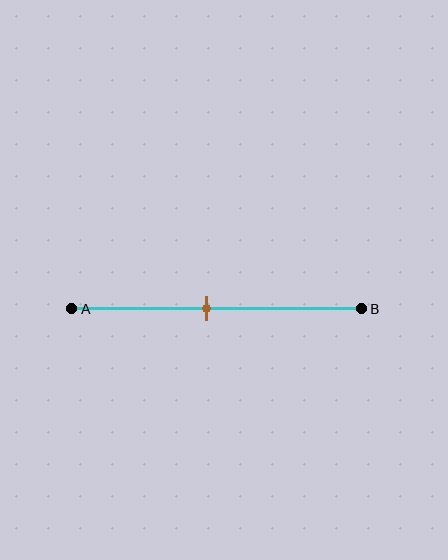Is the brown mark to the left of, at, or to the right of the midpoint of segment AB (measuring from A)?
The brown mark is to the left of the midpoint of segment AB.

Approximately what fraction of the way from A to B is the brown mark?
The brown mark is approximately 45% of the way from A to B.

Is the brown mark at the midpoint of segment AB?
No, the mark is at about 45% from A, not at the 50% midpoint.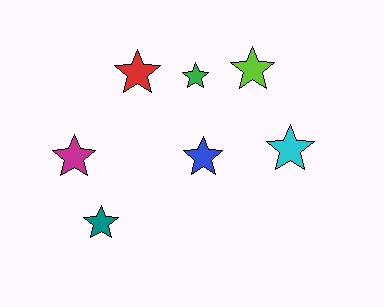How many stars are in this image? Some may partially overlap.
There are 7 stars.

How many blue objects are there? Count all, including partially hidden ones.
There is 1 blue object.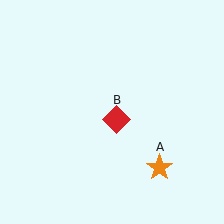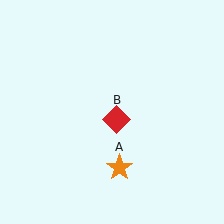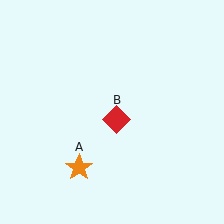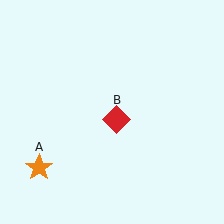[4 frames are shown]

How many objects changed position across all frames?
1 object changed position: orange star (object A).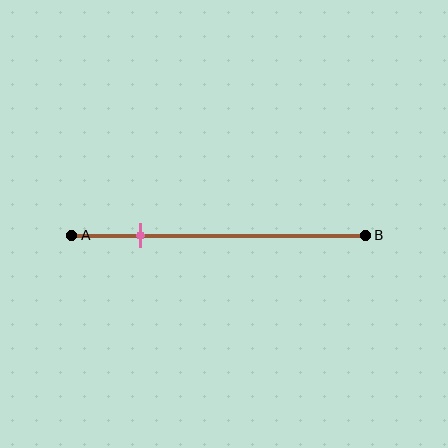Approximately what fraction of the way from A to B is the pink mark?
The pink mark is approximately 25% of the way from A to B.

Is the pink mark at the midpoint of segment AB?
No, the mark is at about 25% from A, not at the 50% midpoint.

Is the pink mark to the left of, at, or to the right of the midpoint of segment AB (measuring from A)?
The pink mark is to the left of the midpoint of segment AB.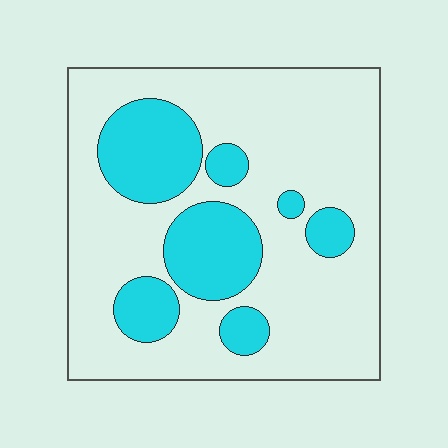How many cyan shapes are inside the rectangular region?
7.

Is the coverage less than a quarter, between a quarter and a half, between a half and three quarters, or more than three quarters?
Between a quarter and a half.